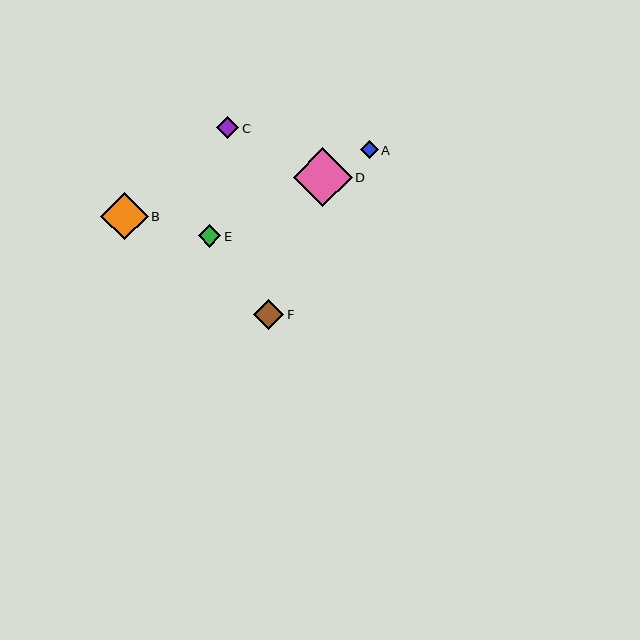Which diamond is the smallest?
Diamond A is the smallest with a size of approximately 18 pixels.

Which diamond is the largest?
Diamond D is the largest with a size of approximately 59 pixels.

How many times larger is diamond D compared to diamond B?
Diamond D is approximately 1.2 times the size of diamond B.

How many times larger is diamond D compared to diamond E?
Diamond D is approximately 2.6 times the size of diamond E.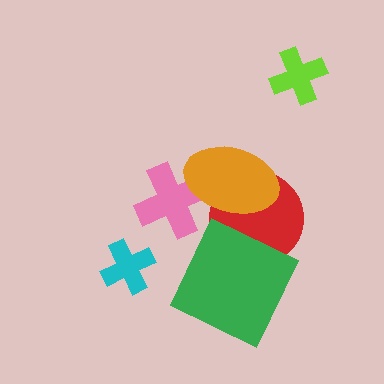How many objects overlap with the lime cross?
0 objects overlap with the lime cross.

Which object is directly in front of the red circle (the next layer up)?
The orange ellipse is directly in front of the red circle.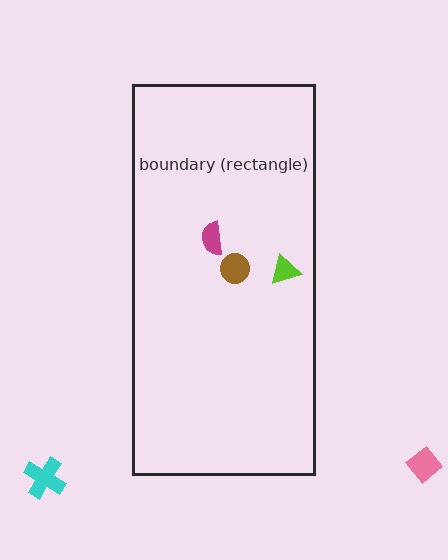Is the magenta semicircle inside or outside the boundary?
Inside.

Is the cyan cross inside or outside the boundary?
Outside.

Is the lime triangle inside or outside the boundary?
Inside.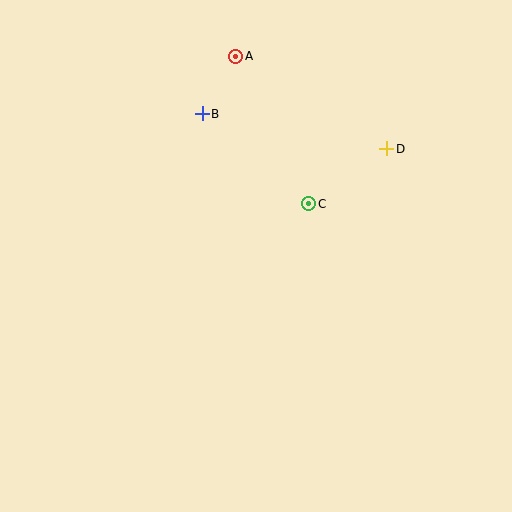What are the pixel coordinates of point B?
Point B is at (202, 114).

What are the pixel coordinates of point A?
Point A is at (236, 56).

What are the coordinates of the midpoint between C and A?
The midpoint between C and A is at (272, 130).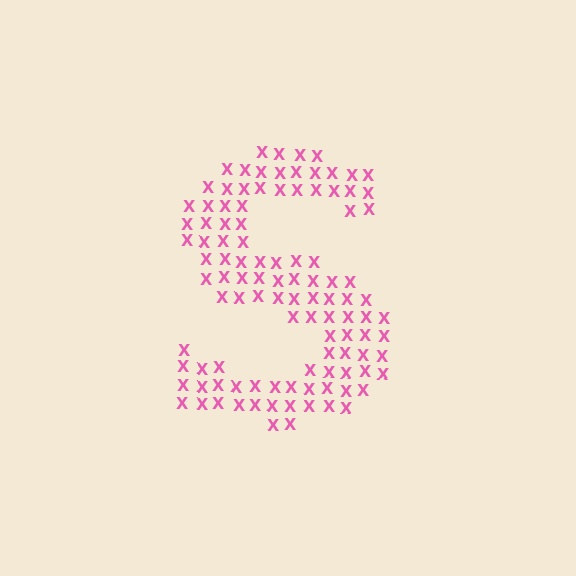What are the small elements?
The small elements are letter X's.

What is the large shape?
The large shape is the letter S.